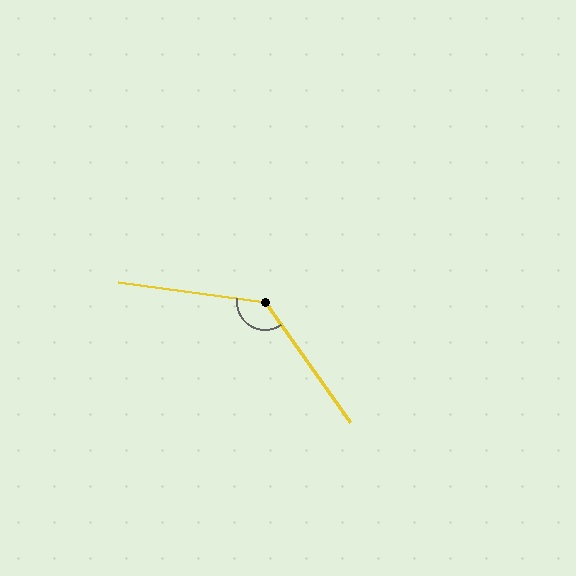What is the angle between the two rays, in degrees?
Approximately 133 degrees.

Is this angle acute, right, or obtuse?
It is obtuse.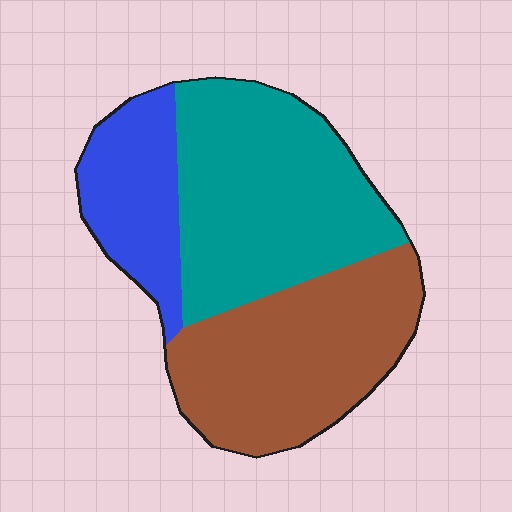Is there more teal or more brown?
Teal.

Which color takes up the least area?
Blue, at roughly 20%.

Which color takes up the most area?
Teal, at roughly 45%.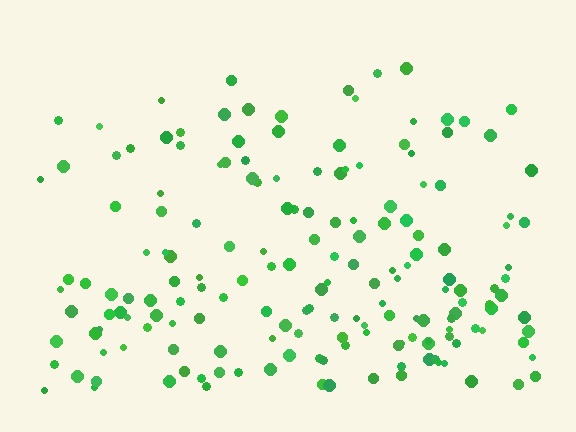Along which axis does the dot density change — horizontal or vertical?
Vertical.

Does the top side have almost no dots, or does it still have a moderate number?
Still a moderate number, just noticeably fewer than the bottom.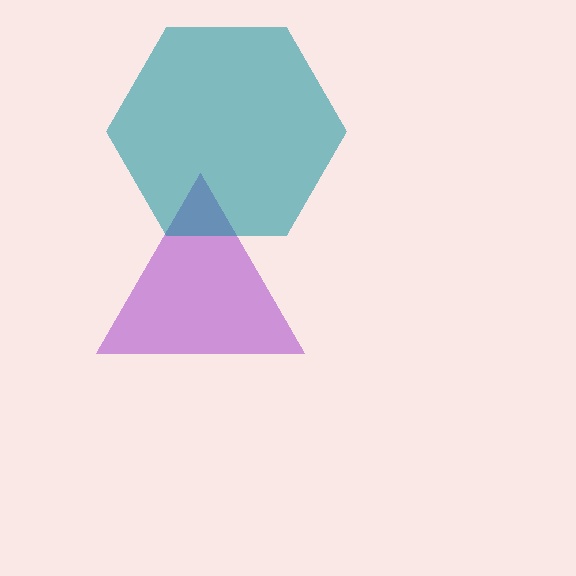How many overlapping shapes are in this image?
There are 2 overlapping shapes in the image.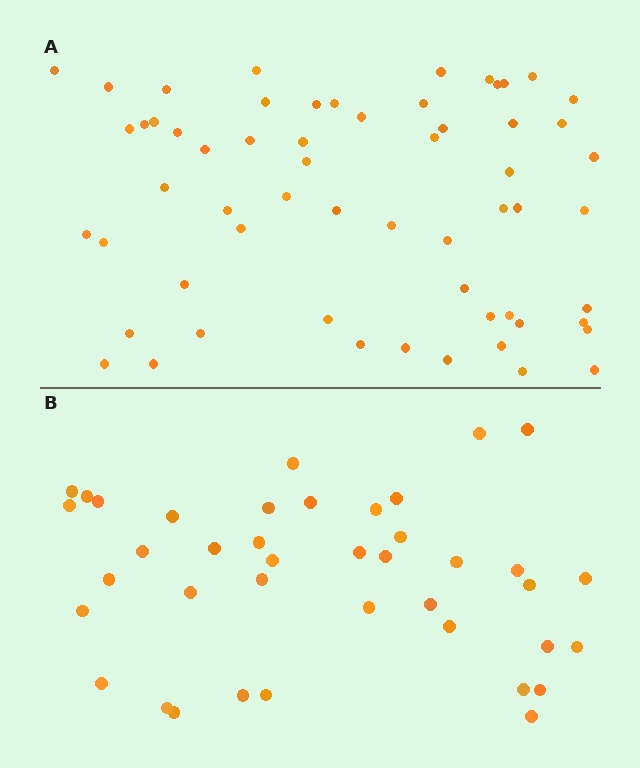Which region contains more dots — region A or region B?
Region A (the top region) has more dots.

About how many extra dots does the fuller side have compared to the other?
Region A has approximately 20 more dots than region B.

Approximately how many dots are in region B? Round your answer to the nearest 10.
About 40 dots.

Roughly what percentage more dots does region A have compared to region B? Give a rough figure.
About 50% more.